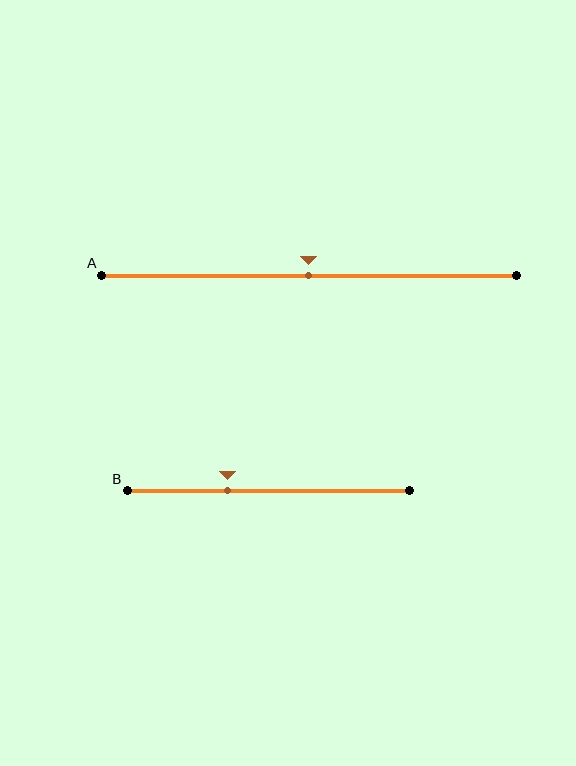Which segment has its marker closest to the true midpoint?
Segment A has its marker closest to the true midpoint.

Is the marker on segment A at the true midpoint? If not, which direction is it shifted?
Yes, the marker on segment A is at the true midpoint.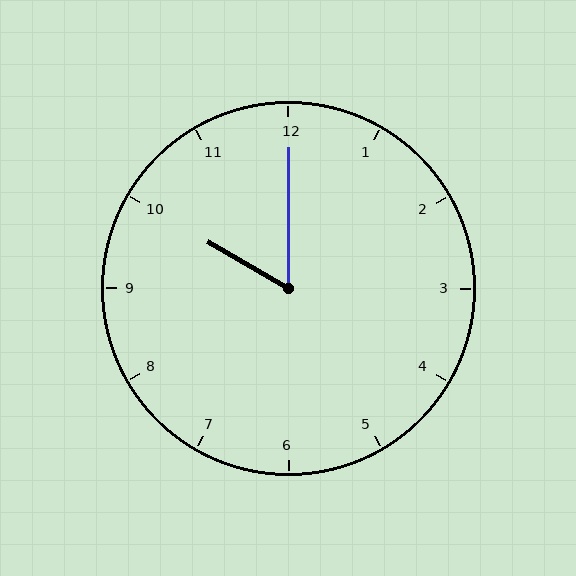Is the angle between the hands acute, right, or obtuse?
It is acute.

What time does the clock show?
10:00.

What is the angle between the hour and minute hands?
Approximately 60 degrees.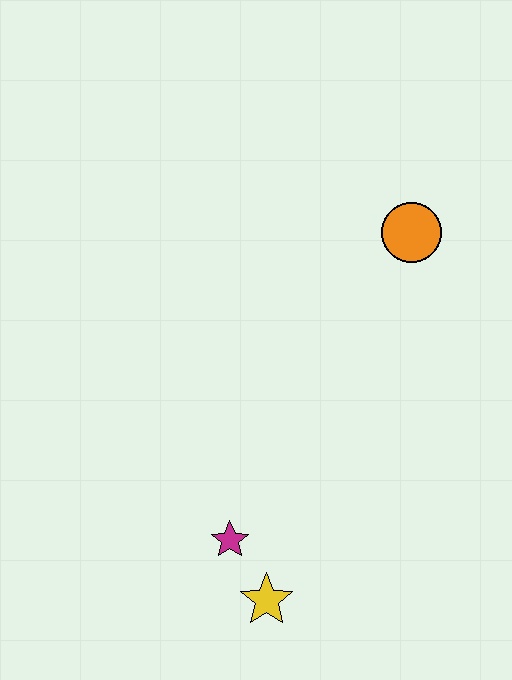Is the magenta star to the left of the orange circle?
Yes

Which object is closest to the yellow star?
The magenta star is closest to the yellow star.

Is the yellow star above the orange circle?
No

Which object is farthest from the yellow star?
The orange circle is farthest from the yellow star.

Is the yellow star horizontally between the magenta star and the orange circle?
Yes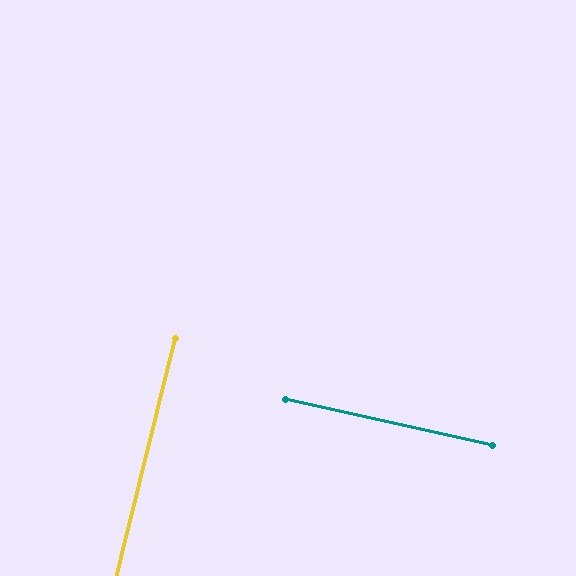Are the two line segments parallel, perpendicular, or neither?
Perpendicular — they meet at approximately 89°.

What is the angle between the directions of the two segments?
Approximately 89 degrees.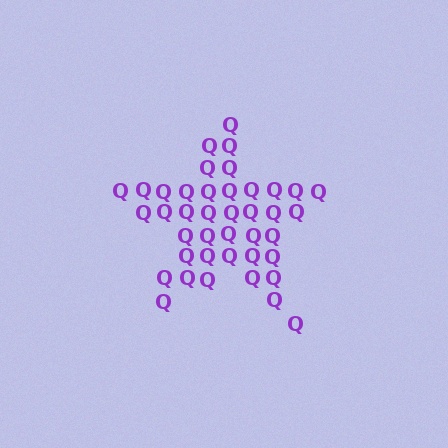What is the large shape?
The large shape is a star.